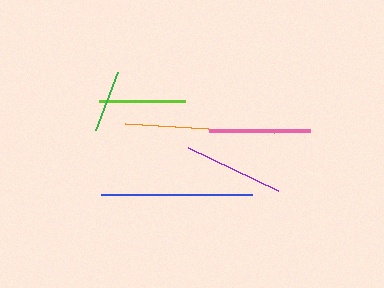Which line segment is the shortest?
The green line is the shortest at approximately 62 pixels.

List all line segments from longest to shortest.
From longest to shortest: blue, orange, pink, purple, lime, green.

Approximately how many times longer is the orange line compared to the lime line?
The orange line is approximately 1.7 times the length of the lime line.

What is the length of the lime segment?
The lime segment is approximately 85 pixels long.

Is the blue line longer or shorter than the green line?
The blue line is longer than the green line.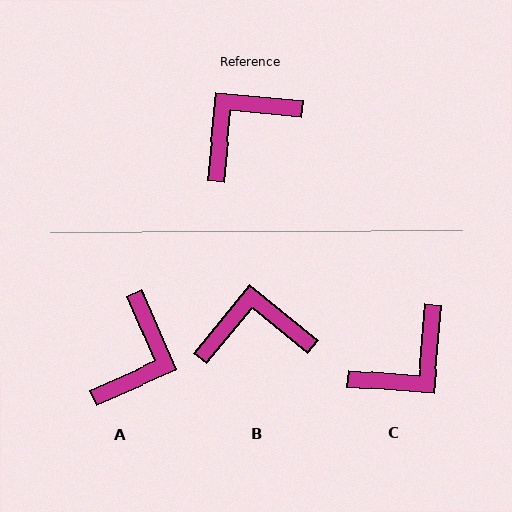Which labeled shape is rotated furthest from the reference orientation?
C, about 179 degrees away.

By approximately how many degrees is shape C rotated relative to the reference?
Approximately 179 degrees clockwise.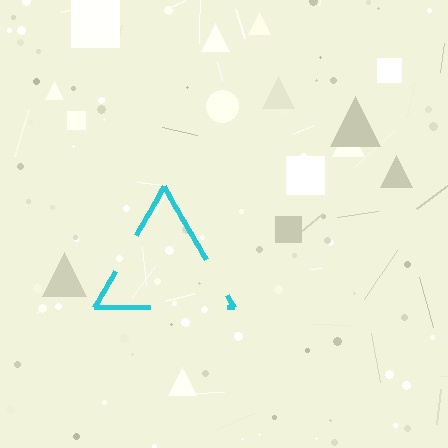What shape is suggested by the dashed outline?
The dashed outline suggests a triangle.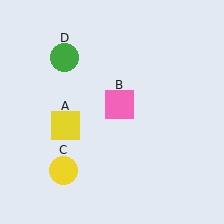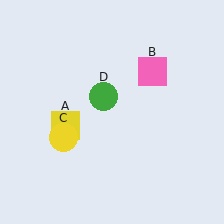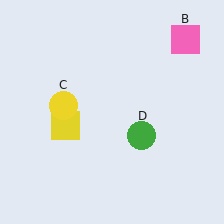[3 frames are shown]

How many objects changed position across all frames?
3 objects changed position: pink square (object B), yellow circle (object C), green circle (object D).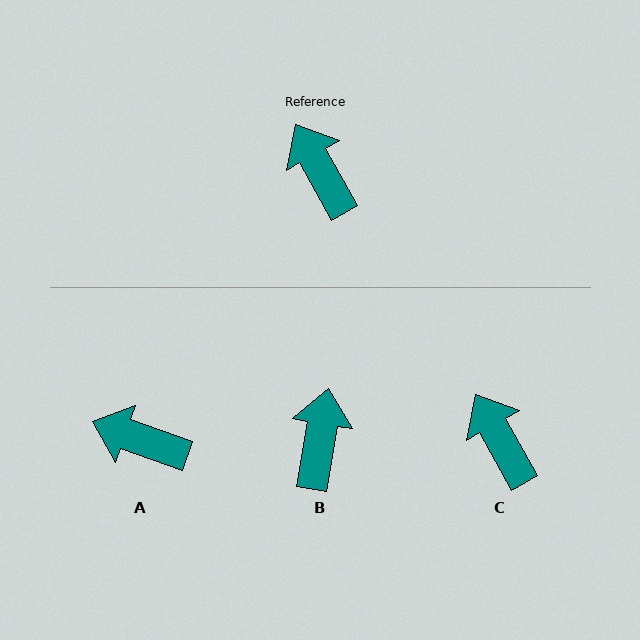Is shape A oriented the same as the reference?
No, it is off by about 41 degrees.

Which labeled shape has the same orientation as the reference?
C.